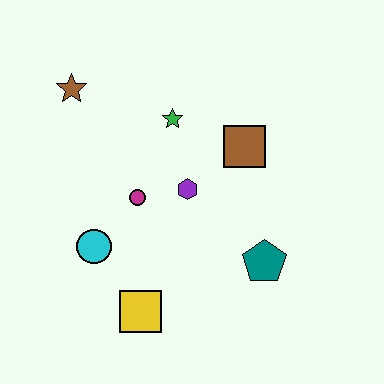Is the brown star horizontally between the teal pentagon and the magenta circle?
No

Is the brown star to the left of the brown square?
Yes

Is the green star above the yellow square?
Yes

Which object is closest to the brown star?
The green star is closest to the brown star.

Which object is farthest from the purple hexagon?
The brown star is farthest from the purple hexagon.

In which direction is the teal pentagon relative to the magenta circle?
The teal pentagon is to the right of the magenta circle.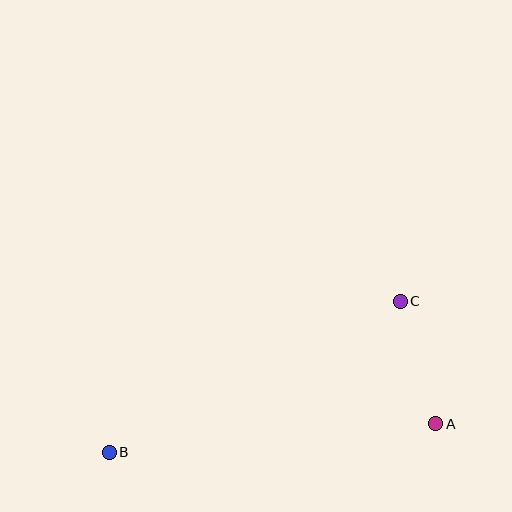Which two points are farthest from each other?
Points A and B are farthest from each other.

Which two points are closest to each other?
Points A and C are closest to each other.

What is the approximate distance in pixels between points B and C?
The distance between B and C is approximately 328 pixels.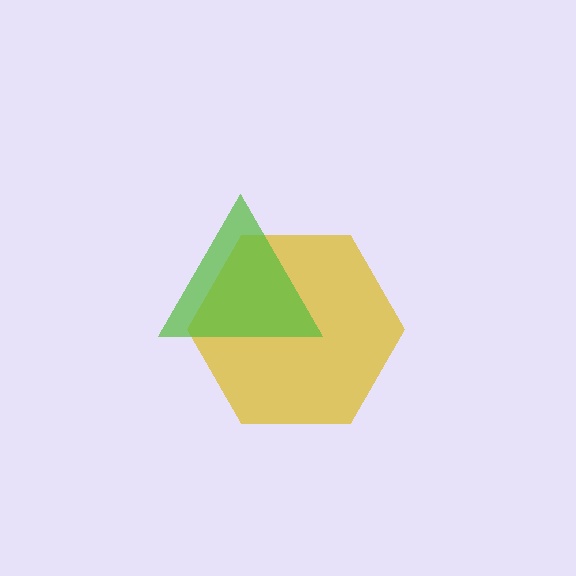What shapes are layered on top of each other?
The layered shapes are: a yellow hexagon, a lime triangle.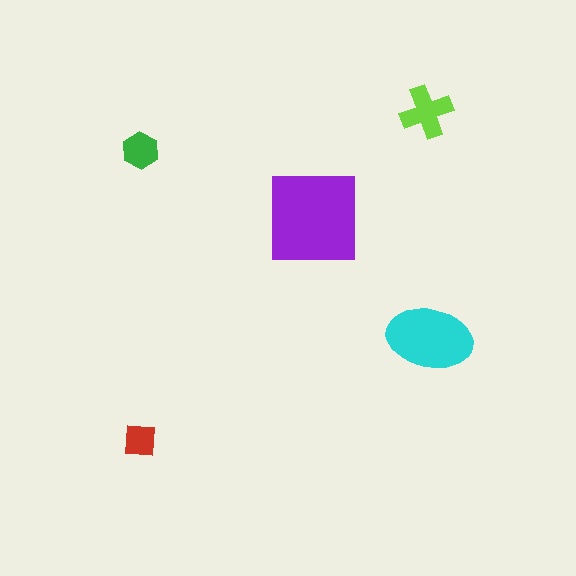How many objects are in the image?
There are 5 objects in the image.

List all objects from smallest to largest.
The red square, the green hexagon, the lime cross, the cyan ellipse, the purple square.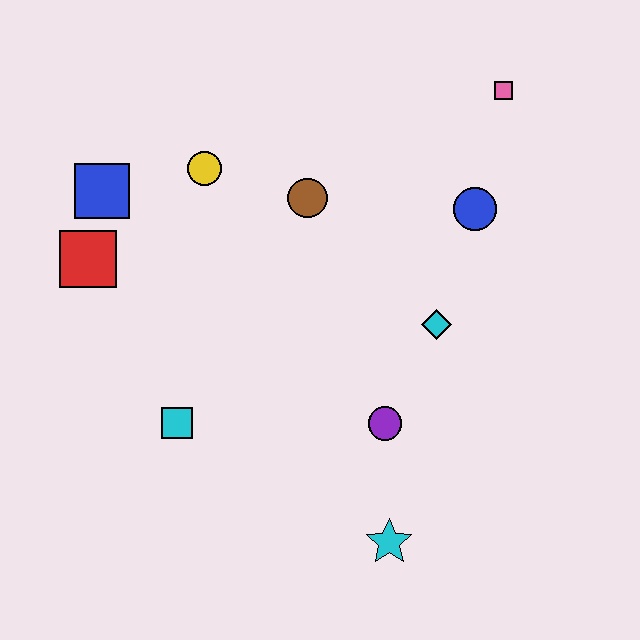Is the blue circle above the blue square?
No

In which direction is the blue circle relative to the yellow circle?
The blue circle is to the right of the yellow circle.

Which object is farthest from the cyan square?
The pink square is farthest from the cyan square.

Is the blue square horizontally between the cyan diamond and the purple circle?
No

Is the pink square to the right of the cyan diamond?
Yes